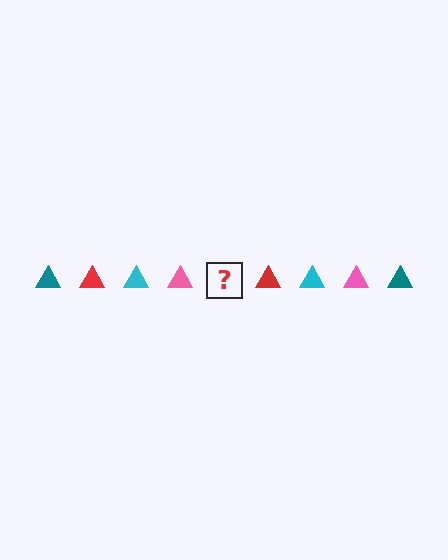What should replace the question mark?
The question mark should be replaced with a teal triangle.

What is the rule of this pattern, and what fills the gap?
The rule is that the pattern cycles through teal, red, cyan, pink triangles. The gap should be filled with a teal triangle.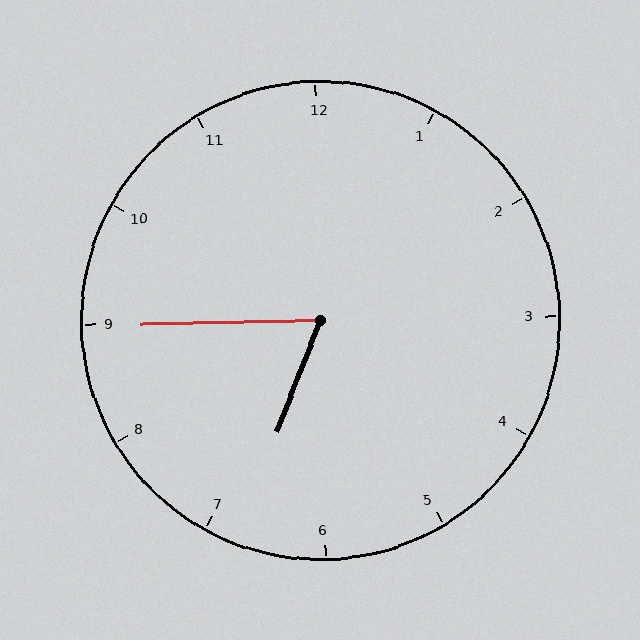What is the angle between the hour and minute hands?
Approximately 68 degrees.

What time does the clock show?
6:45.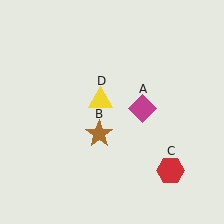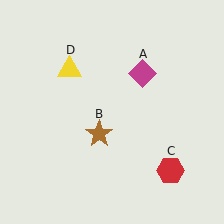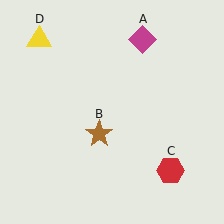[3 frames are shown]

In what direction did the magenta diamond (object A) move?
The magenta diamond (object A) moved up.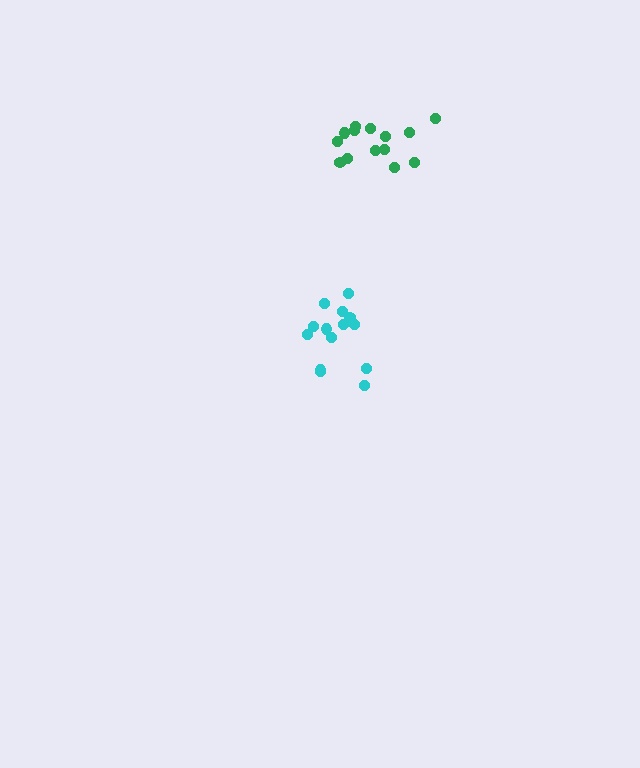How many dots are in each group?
Group 1: 14 dots, Group 2: 14 dots (28 total).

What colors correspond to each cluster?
The clusters are colored: cyan, green.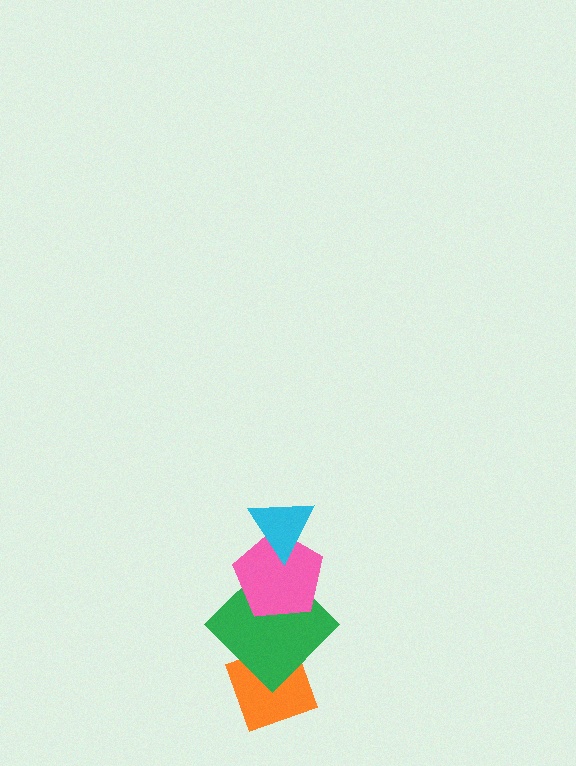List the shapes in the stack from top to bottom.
From top to bottom: the cyan triangle, the pink pentagon, the green diamond, the orange diamond.